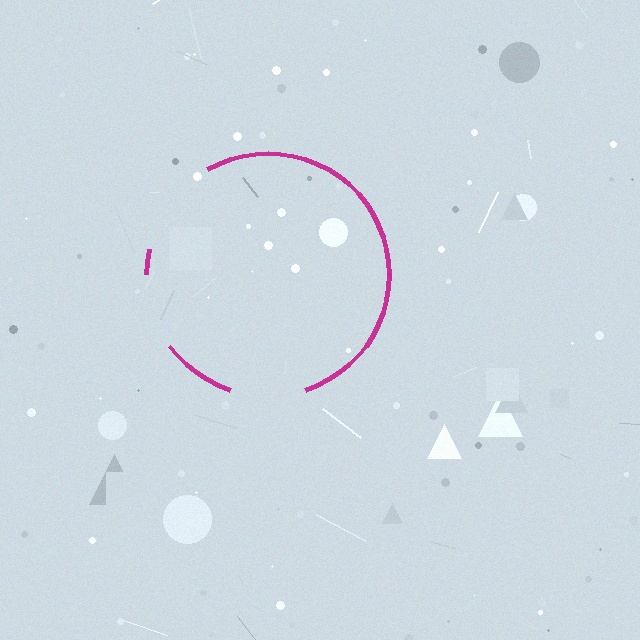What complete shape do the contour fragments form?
The contour fragments form a circle.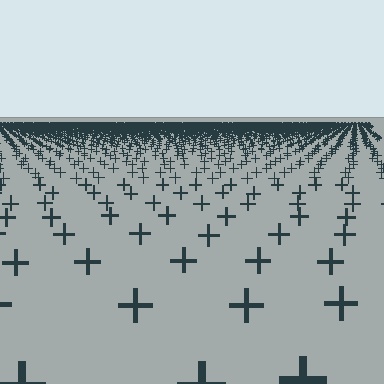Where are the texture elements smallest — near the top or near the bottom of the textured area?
Near the top.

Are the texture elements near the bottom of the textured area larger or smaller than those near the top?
Larger. Near the bottom, elements are closer to the viewer and appear at a bigger on-screen size.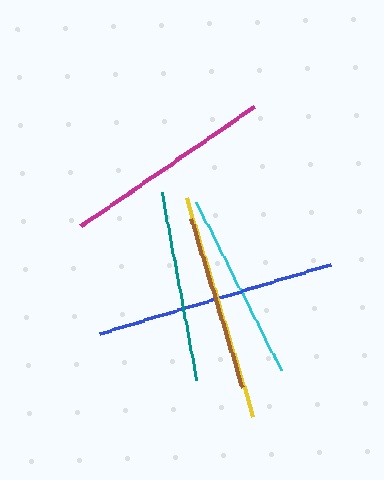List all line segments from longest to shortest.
From longest to shortest: blue, yellow, magenta, teal, cyan, brown.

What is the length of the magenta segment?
The magenta segment is approximately 211 pixels long.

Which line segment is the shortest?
The brown line is the shortest at approximately 177 pixels.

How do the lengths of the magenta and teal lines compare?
The magenta and teal lines are approximately the same length.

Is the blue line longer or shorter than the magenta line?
The blue line is longer than the magenta line.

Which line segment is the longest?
The blue line is the longest at approximately 241 pixels.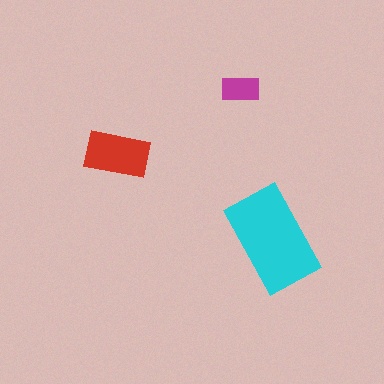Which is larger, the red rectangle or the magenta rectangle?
The red one.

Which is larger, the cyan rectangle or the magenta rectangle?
The cyan one.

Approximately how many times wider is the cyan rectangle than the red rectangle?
About 1.5 times wider.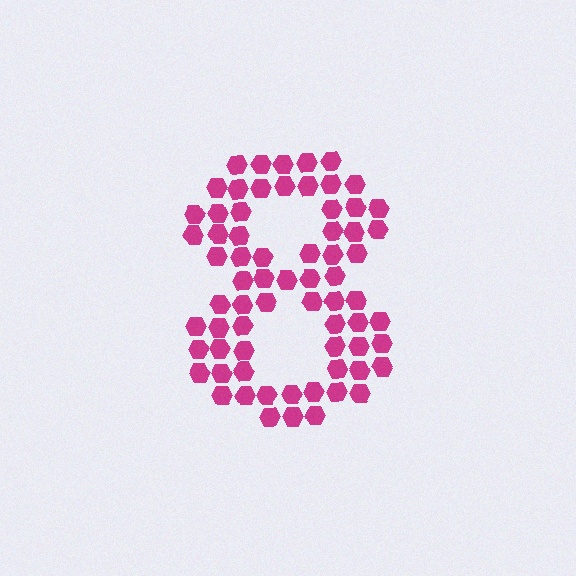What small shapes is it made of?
It is made of small hexagons.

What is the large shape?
The large shape is the digit 8.